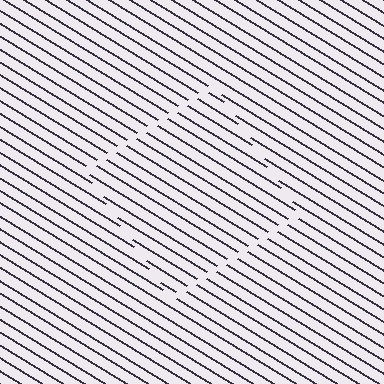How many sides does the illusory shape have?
4 sides — the line-ends trace a square.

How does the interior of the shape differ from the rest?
The interior of the shape contains the same grating, shifted by half a period — the contour is defined by the phase discontinuity where line-ends from the inner and outer gratings abut.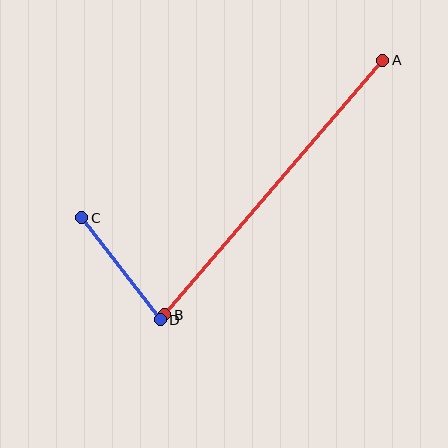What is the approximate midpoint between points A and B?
The midpoint is at approximately (274, 187) pixels.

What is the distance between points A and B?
The distance is approximately 335 pixels.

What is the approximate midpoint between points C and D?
The midpoint is at approximately (121, 269) pixels.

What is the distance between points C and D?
The distance is approximately 129 pixels.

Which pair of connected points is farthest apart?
Points A and B are farthest apart.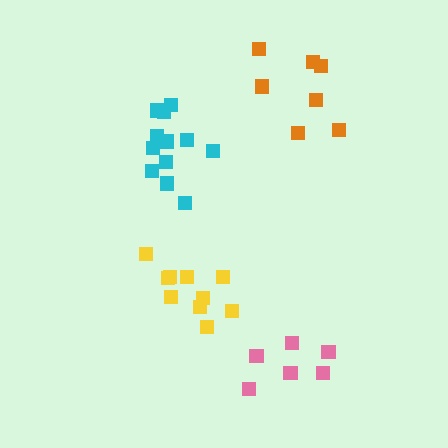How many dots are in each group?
Group 1: 7 dots, Group 2: 10 dots, Group 3: 12 dots, Group 4: 7 dots (36 total).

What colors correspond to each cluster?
The clusters are colored: orange, yellow, cyan, pink.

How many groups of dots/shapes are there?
There are 4 groups.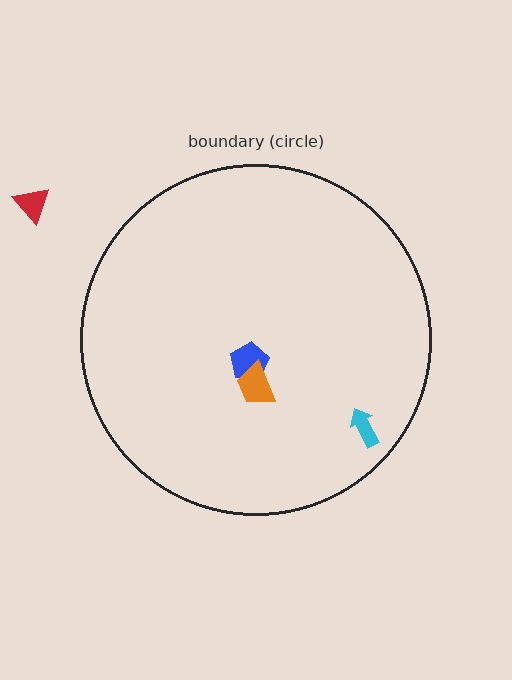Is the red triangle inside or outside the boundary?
Outside.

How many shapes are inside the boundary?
3 inside, 1 outside.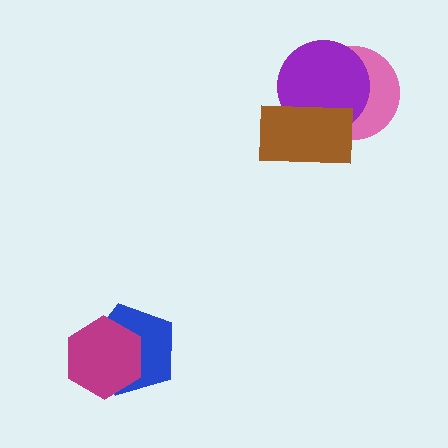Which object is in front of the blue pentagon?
The magenta hexagon is in front of the blue pentagon.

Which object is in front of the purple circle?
The brown rectangle is in front of the purple circle.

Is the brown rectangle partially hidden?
No, no other shape covers it.